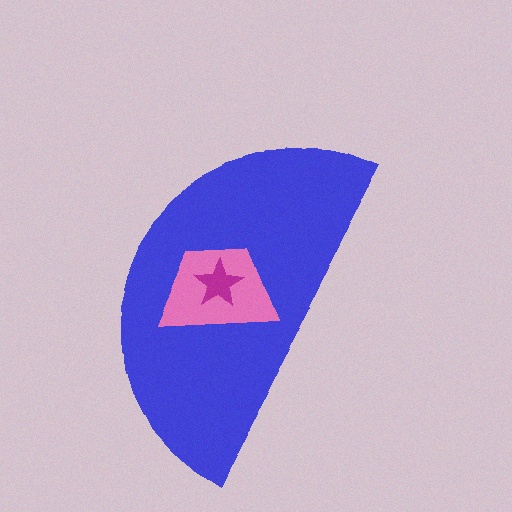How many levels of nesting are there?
3.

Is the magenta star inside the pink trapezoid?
Yes.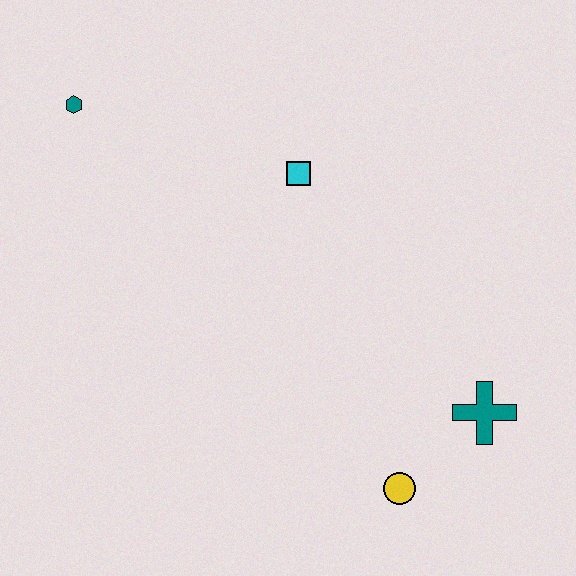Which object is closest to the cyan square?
The teal hexagon is closest to the cyan square.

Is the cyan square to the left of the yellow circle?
Yes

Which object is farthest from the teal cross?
The teal hexagon is farthest from the teal cross.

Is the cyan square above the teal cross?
Yes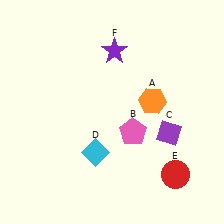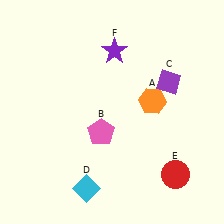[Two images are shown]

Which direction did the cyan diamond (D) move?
The cyan diamond (D) moved down.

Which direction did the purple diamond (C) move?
The purple diamond (C) moved up.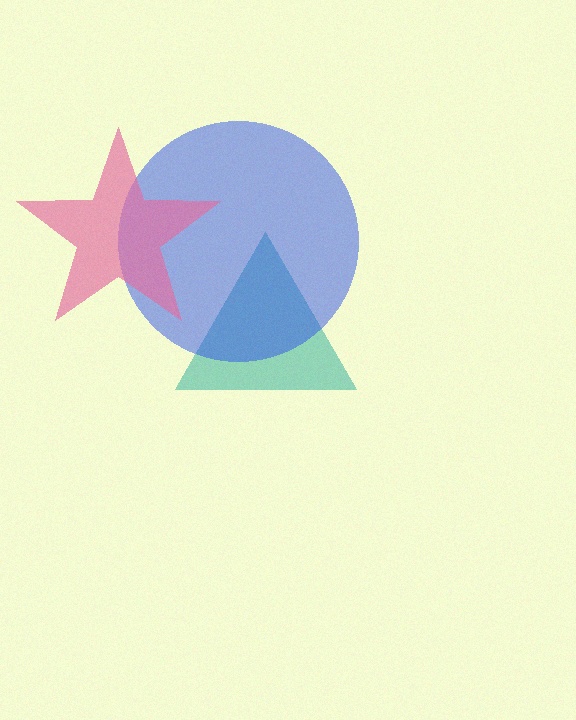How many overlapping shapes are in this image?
There are 3 overlapping shapes in the image.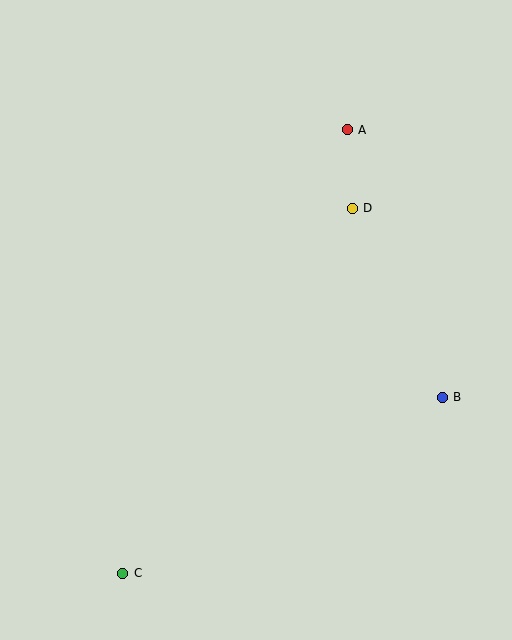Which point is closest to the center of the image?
Point D at (352, 208) is closest to the center.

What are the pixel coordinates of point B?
Point B is at (442, 397).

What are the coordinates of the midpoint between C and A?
The midpoint between C and A is at (235, 352).